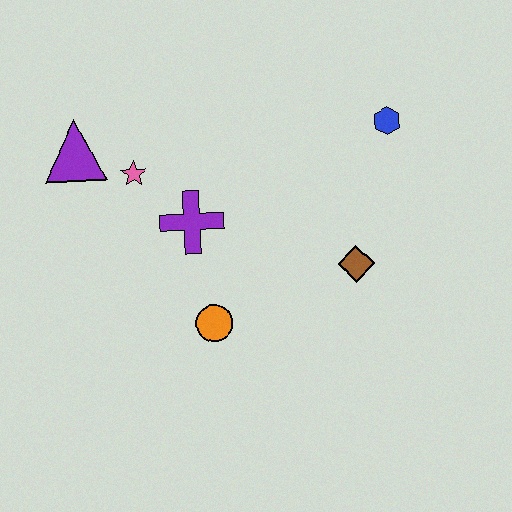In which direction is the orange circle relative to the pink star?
The orange circle is below the pink star.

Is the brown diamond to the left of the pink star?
No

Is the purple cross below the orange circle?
No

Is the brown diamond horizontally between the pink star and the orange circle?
No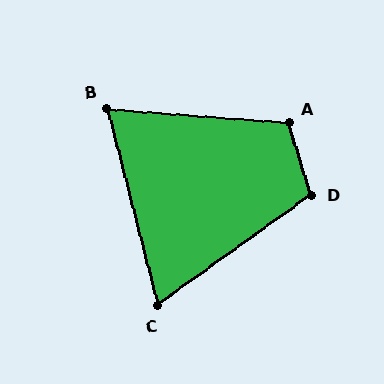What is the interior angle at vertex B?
Approximately 71 degrees (acute).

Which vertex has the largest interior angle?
A, at approximately 111 degrees.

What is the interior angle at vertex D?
Approximately 109 degrees (obtuse).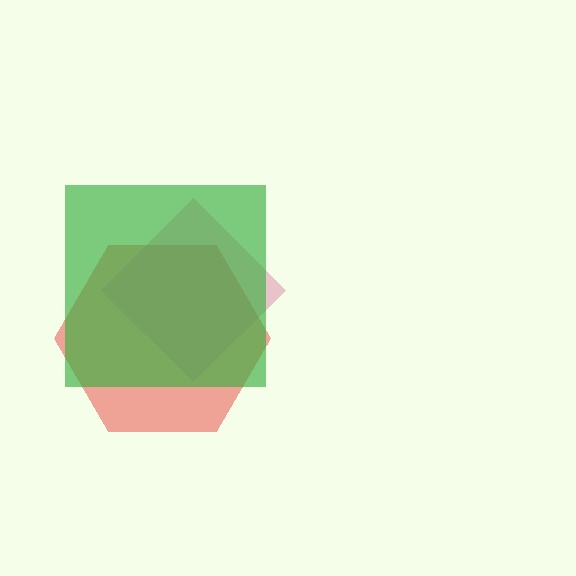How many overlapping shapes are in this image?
There are 3 overlapping shapes in the image.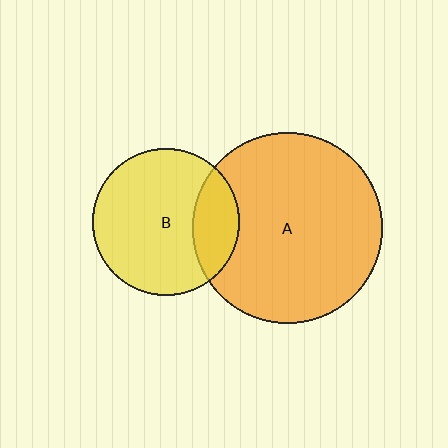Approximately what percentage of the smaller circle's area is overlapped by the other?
Approximately 20%.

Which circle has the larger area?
Circle A (orange).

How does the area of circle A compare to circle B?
Approximately 1.7 times.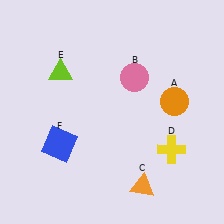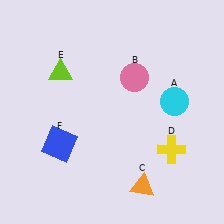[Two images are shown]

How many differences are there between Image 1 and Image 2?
There is 1 difference between the two images.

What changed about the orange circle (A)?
In Image 1, A is orange. In Image 2, it changed to cyan.